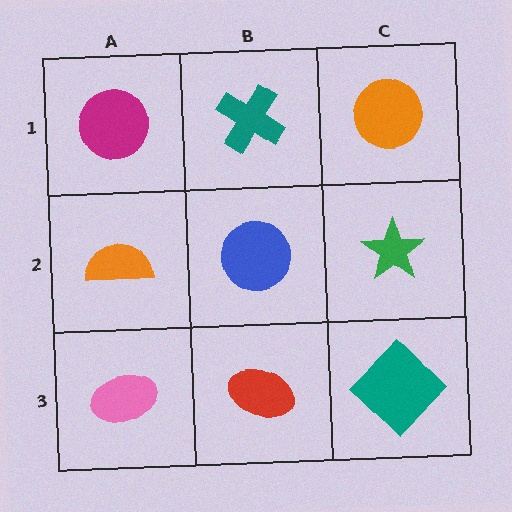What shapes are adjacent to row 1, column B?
A blue circle (row 2, column B), a magenta circle (row 1, column A), an orange circle (row 1, column C).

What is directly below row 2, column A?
A pink ellipse.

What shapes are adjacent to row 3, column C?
A green star (row 2, column C), a red ellipse (row 3, column B).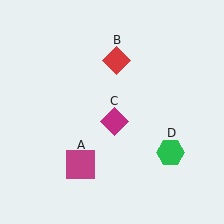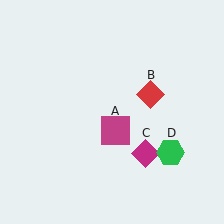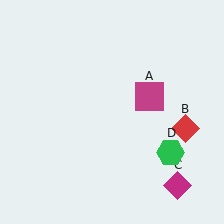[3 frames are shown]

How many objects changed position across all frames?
3 objects changed position: magenta square (object A), red diamond (object B), magenta diamond (object C).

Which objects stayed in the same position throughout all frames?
Green hexagon (object D) remained stationary.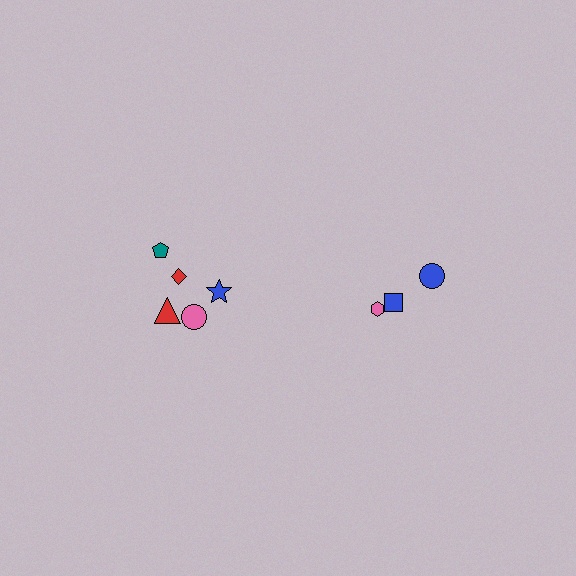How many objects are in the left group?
There are 5 objects.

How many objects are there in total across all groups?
There are 8 objects.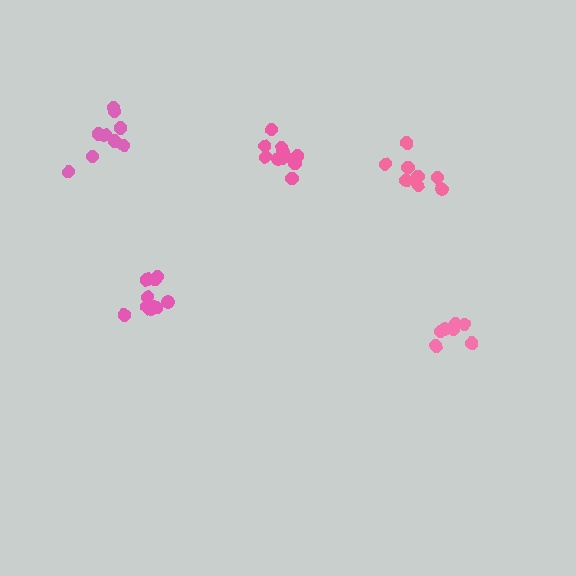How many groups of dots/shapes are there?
There are 5 groups.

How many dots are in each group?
Group 1: 12 dots, Group 2: 8 dots, Group 3: 11 dots, Group 4: 9 dots, Group 5: 8 dots (48 total).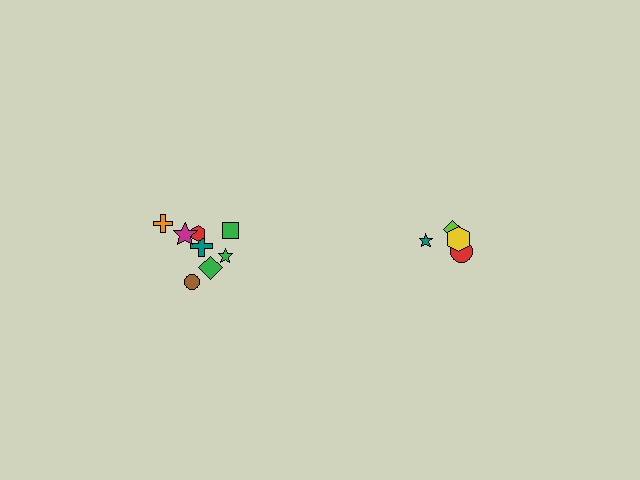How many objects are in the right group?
There are 4 objects.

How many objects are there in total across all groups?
There are 12 objects.